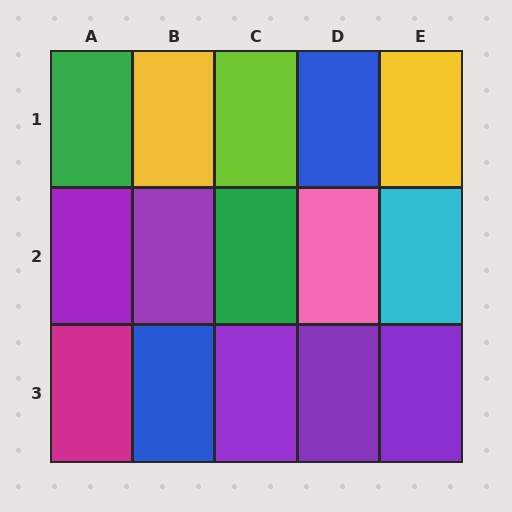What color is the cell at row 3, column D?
Purple.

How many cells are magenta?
1 cell is magenta.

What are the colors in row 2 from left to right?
Purple, purple, green, pink, cyan.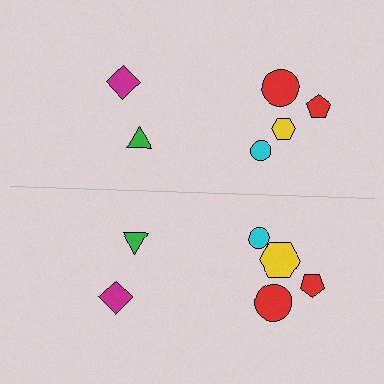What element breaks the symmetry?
The yellow hexagon on the bottom side has a different size than its mirror counterpart.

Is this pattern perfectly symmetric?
No, the pattern is not perfectly symmetric. The yellow hexagon on the bottom side has a different size than its mirror counterpart.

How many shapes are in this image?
There are 12 shapes in this image.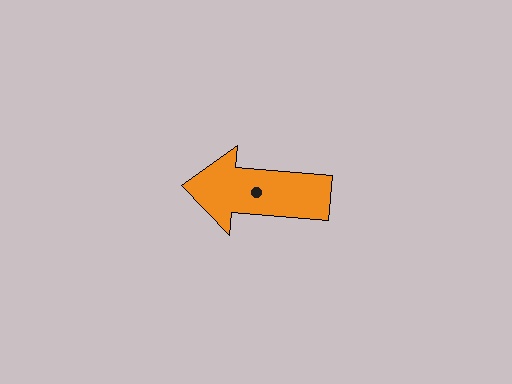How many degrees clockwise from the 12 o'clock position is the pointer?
Approximately 275 degrees.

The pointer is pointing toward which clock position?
Roughly 9 o'clock.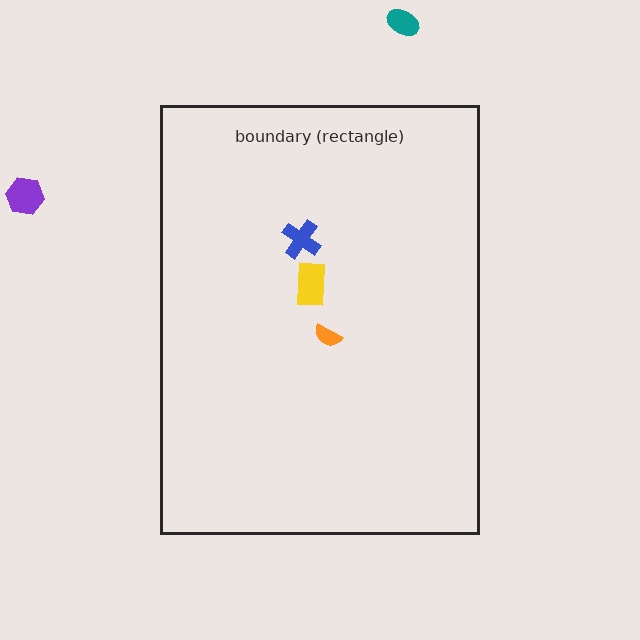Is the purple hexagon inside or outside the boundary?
Outside.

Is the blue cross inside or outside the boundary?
Inside.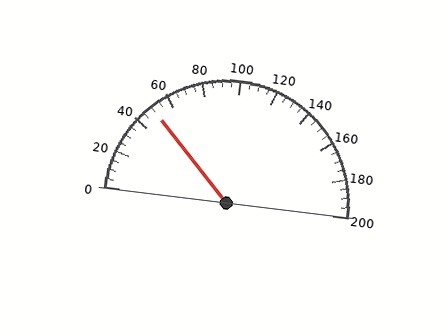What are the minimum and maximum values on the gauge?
The gauge ranges from 0 to 200.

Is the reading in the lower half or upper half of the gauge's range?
The reading is in the lower half of the range (0 to 200).